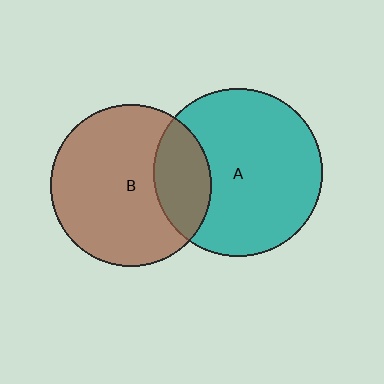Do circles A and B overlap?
Yes.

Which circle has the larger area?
Circle A (teal).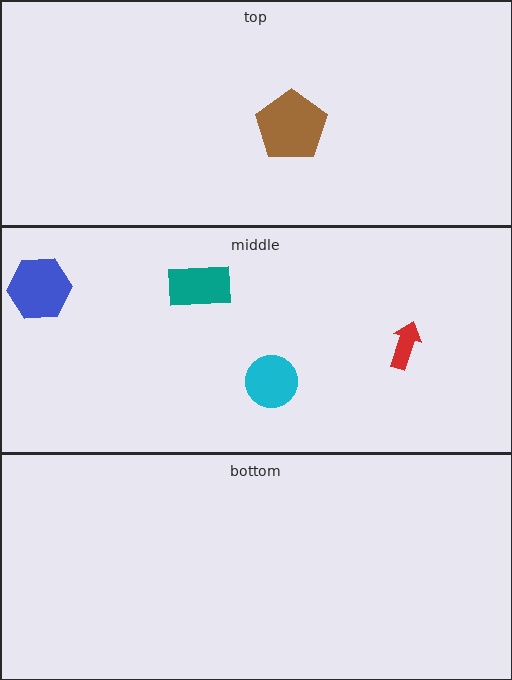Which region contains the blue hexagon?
The middle region.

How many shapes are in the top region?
1.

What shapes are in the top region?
The brown pentagon.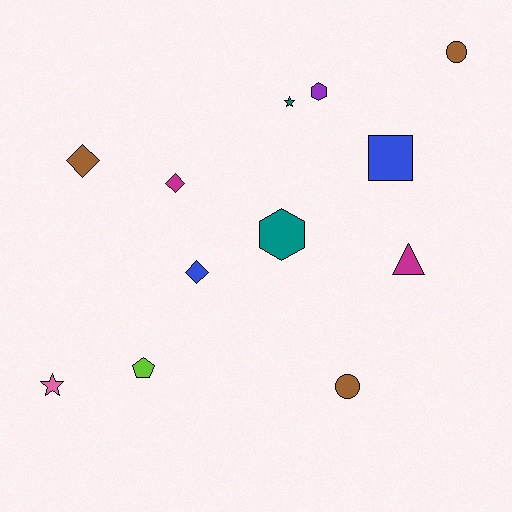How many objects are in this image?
There are 12 objects.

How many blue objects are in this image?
There are 2 blue objects.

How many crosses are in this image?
There are no crosses.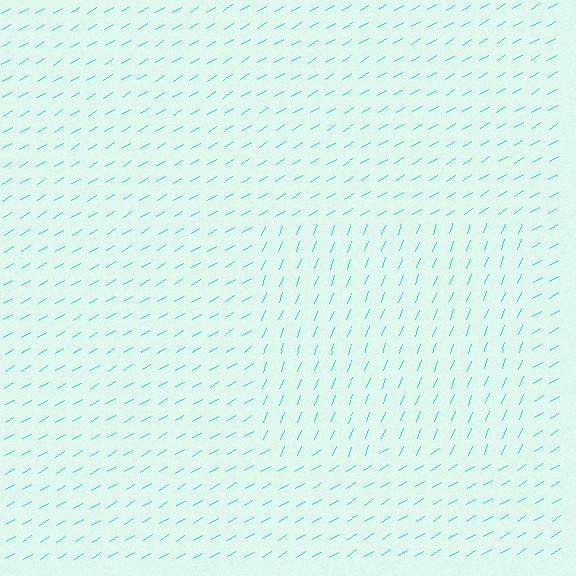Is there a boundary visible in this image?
Yes, there is a texture boundary formed by a change in line orientation.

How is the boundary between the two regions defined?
The boundary is defined purely by a change in line orientation (approximately 37 degrees difference). All lines are the same color and thickness.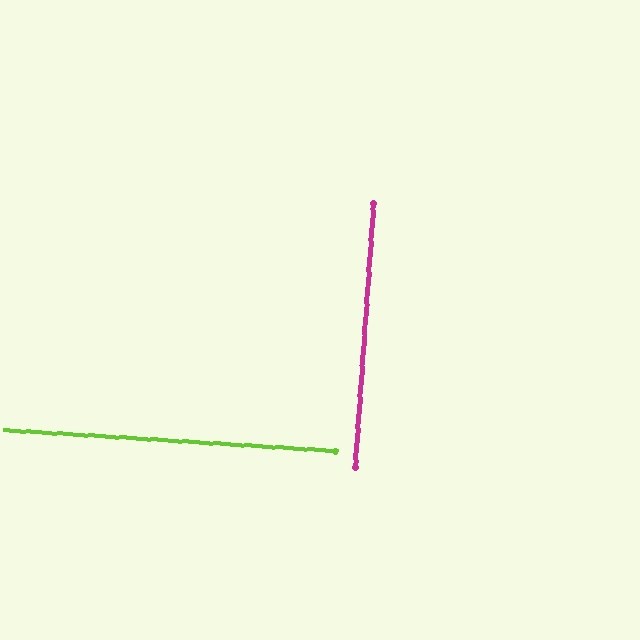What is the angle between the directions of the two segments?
Approximately 90 degrees.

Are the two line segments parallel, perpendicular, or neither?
Perpendicular — they meet at approximately 90°.